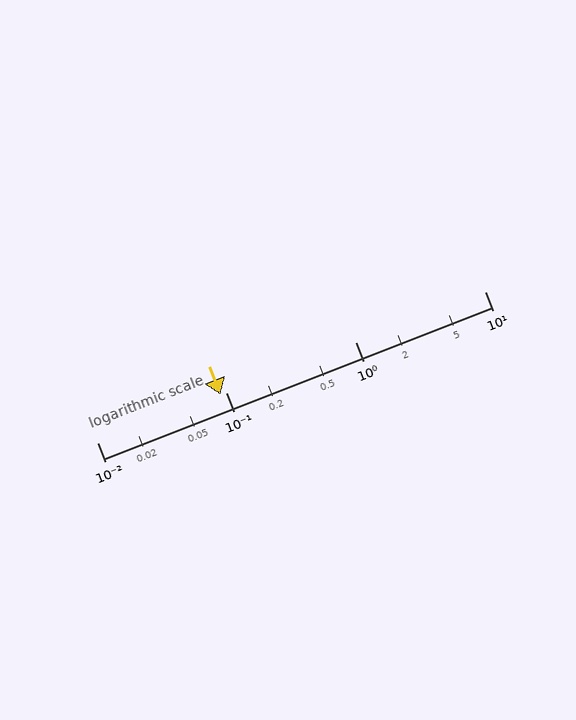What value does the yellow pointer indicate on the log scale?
The pointer indicates approximately 0.09.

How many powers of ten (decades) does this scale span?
The scale spans 3 decades, from 0.01 to 10.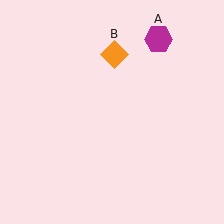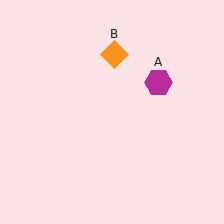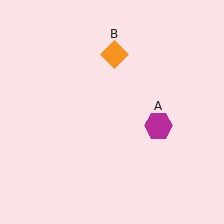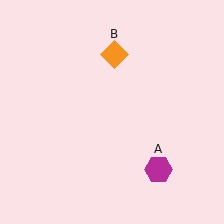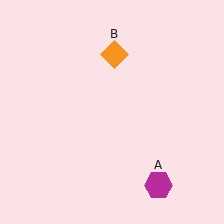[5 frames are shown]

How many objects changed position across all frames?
1 object changed position: magenta hexagon (object A).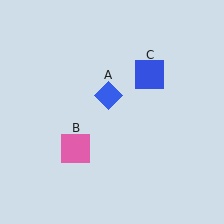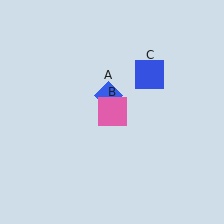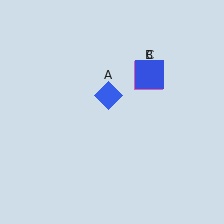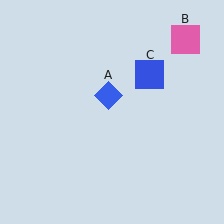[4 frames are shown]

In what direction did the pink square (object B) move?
The pink square (object B) moved up and to the right.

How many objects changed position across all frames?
1 object changed position: pink square (object B).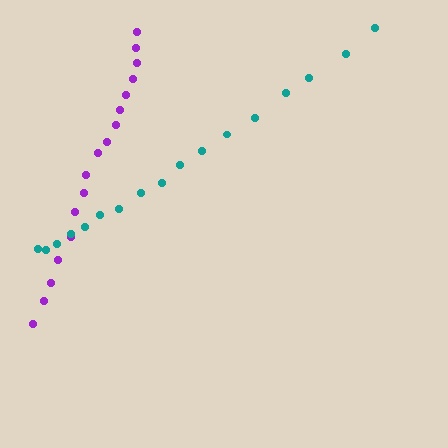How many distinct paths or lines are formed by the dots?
There are 2 distinct paths.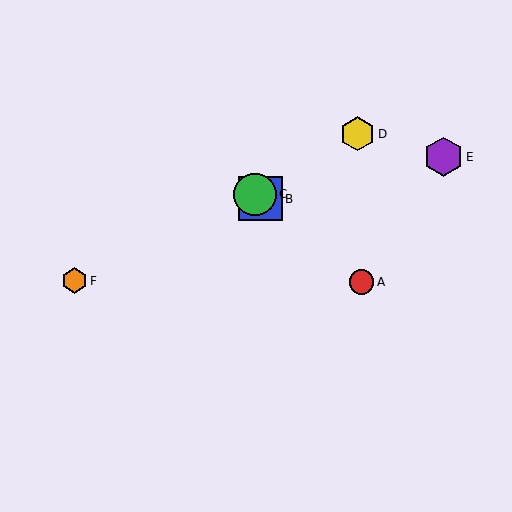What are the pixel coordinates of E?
Object E is at (443, 157).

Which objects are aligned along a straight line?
Objects A, B, C are aligned along a straight line.